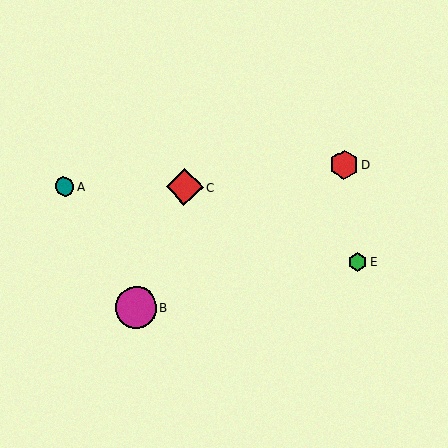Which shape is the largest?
The magenta circle (labeled B) is the largest.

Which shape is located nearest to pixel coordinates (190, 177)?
The red diamond (labeled C) at (184, 187) is nearest to that location.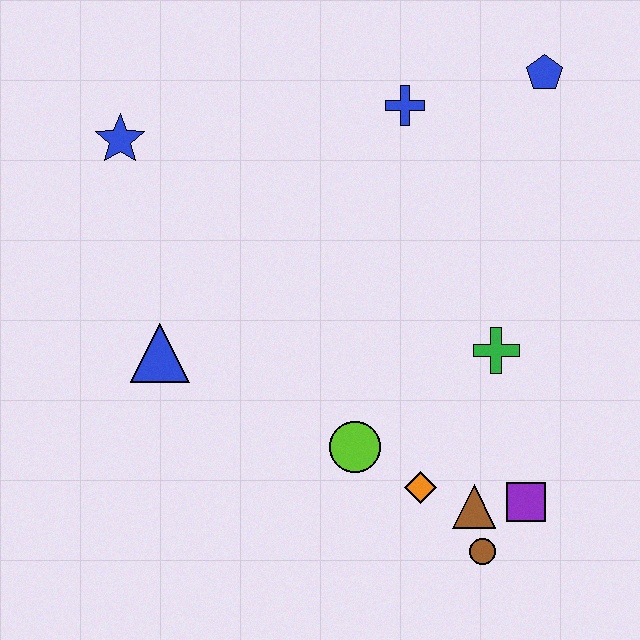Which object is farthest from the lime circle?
The blue pentagon is farthest from the lime circle.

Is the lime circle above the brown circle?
Yes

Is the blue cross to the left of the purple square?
Yes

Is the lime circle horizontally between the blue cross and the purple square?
No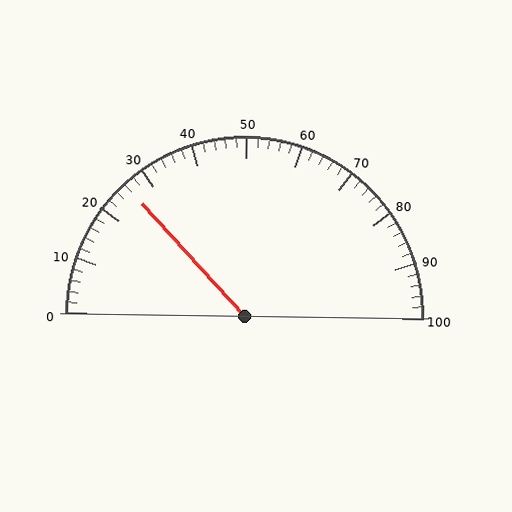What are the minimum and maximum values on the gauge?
The gauge ranges from 0 to 100.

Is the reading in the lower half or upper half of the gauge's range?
The reading is in the lower half of the range (0 to 100).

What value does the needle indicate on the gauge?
The needle indicates approximately 26.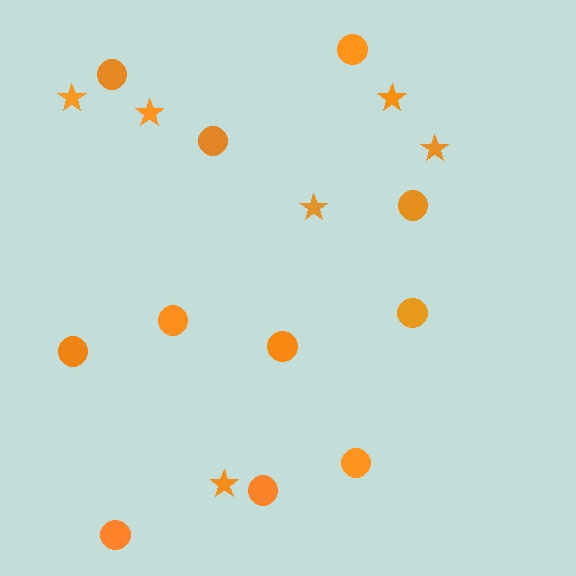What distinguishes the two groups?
There are 2 groups: one group of stars (6) and one group of circles (11).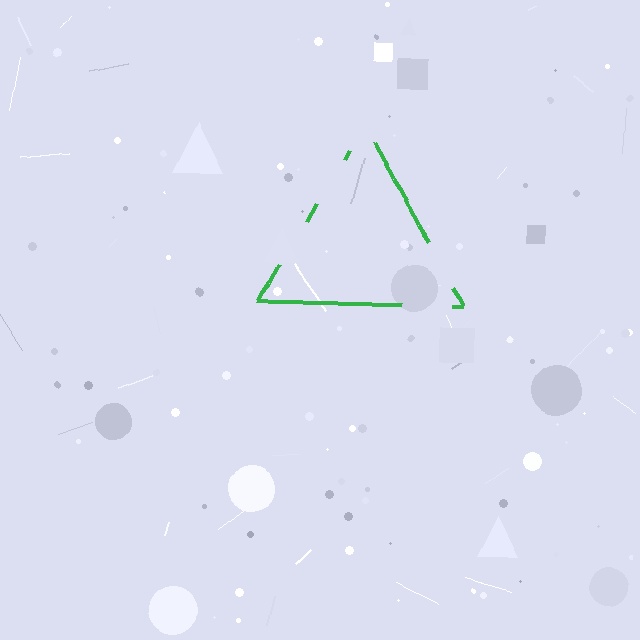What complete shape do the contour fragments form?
The contour fragments form a triangle.